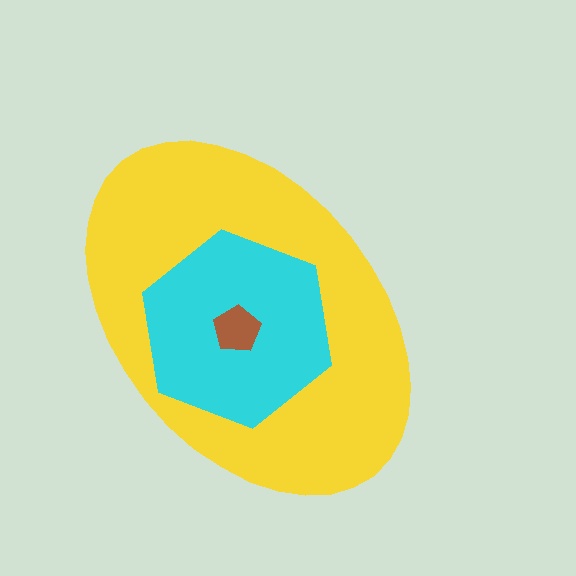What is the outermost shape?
The yellow ellipse.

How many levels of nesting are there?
3.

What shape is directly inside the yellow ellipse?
The cyan hexagon.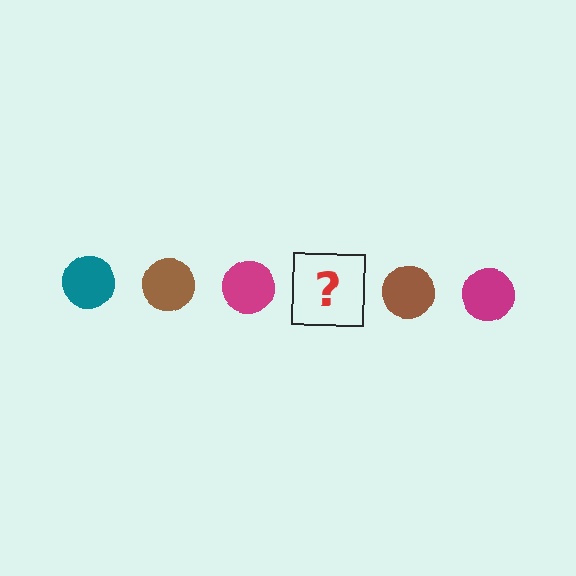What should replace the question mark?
The question mark should be replaced with a teal circle.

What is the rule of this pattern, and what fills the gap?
The rule is that the pattern cycles through teal, brown, magenta circles. The gap should be filled with a teal circle.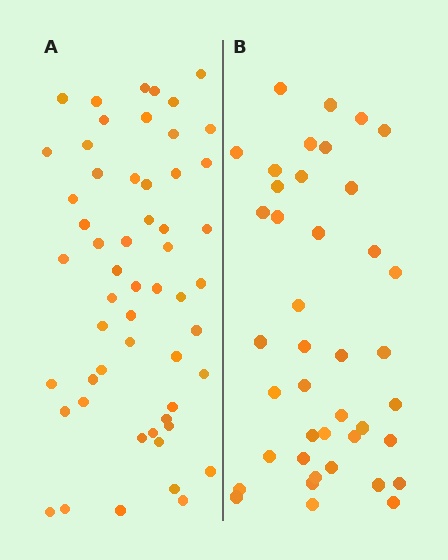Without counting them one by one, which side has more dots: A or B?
Region A (the left region) has more dots.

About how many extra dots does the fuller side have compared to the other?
Region A has approximately 15 more dots than region B.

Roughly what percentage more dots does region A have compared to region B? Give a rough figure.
About 35% more.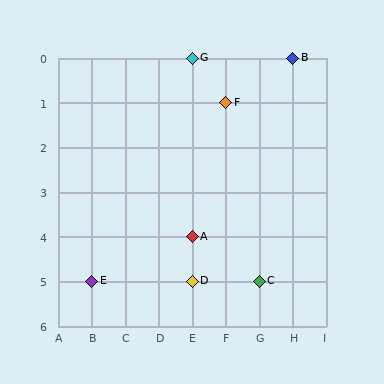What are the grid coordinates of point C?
Point C is at grid coordinates (G, 5).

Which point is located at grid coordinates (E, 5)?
Point D is at (E, 5).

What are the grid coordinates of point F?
Point F is at grid coordinates (F, 1).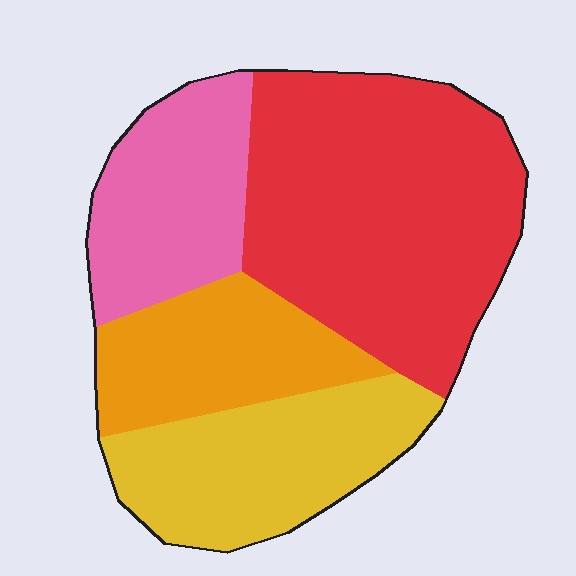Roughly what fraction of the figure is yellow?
Yellow takes up less than a quarter of the figure.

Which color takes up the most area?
Red, at roughly 40%.